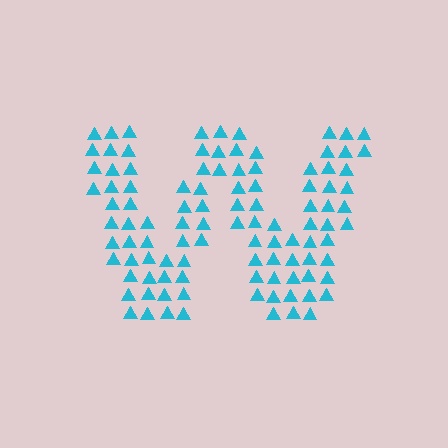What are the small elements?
The small elements are triangles.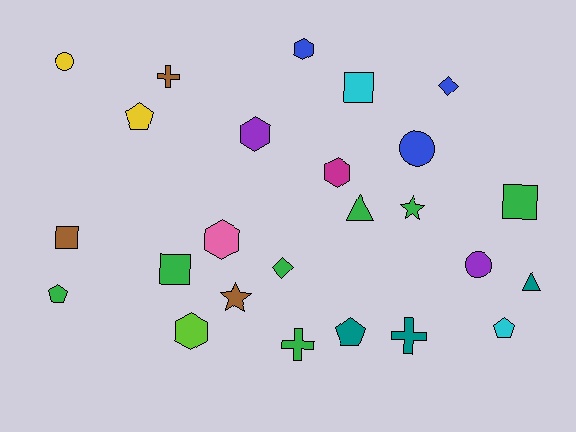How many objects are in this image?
There are 25 objects.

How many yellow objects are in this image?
There are 2 yellow objects.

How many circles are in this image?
There are 3 circles.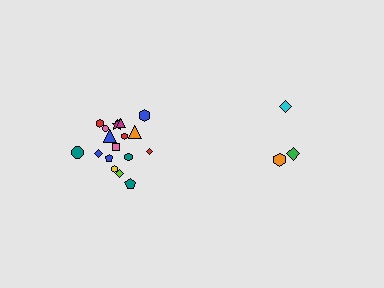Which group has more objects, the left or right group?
The left group.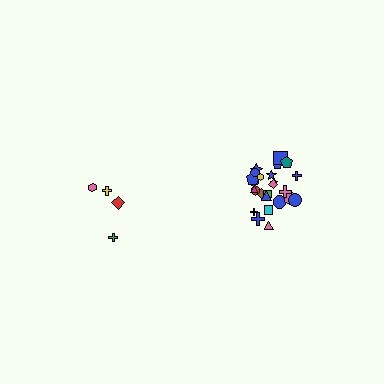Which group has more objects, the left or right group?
The right group.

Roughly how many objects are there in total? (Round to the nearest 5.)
Roughly 30 objects in total.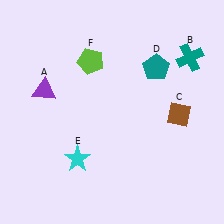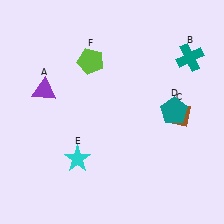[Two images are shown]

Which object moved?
The teal pentagon (D) moved down.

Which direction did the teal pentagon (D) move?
The teal pentagon (D) moved down.